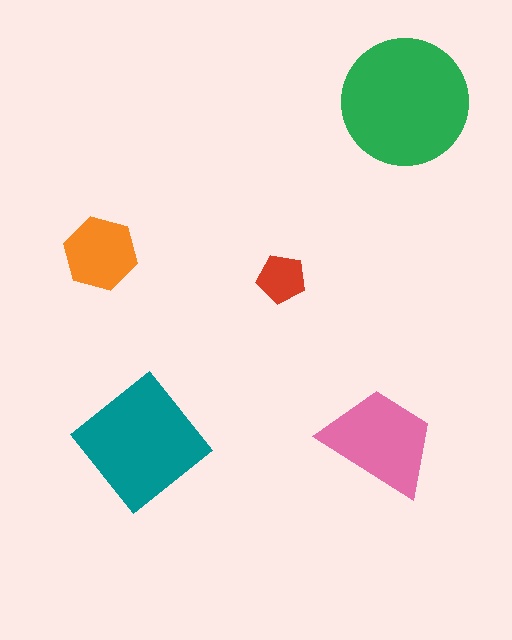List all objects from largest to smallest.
The green circle, the teal diamond, the pink trapezoid, the orange hexagon, the red pentagon.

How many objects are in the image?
There are 5 objects in the image.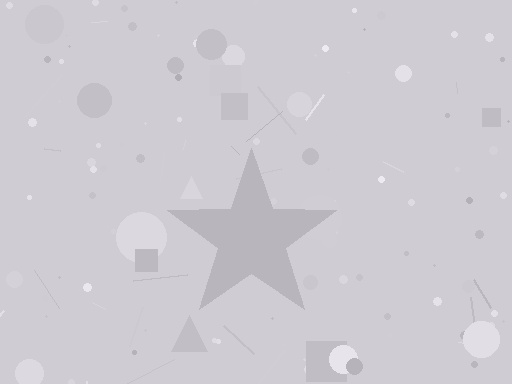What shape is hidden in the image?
A star is hidden in the image.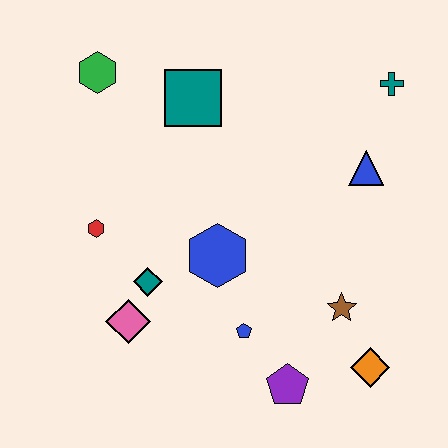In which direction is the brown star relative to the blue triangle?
The brown star is below the blue triangle.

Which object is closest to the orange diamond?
The brown star is closest to the orange diamond.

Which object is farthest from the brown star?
The green hexagon is farthest from the brown star.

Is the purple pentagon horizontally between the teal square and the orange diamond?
Yes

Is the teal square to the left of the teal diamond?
No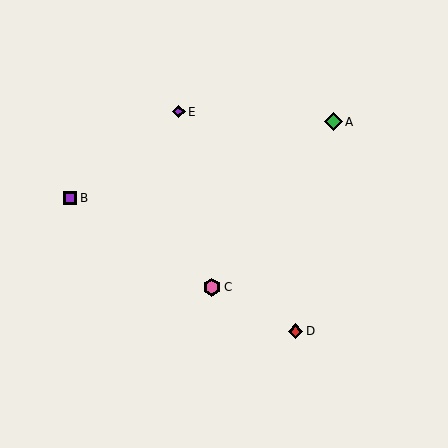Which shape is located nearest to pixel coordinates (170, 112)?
The purple diamond (labeled E) at (179, 112) is nearest to that location.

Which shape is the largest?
The green diamond (labeled A) is the largest.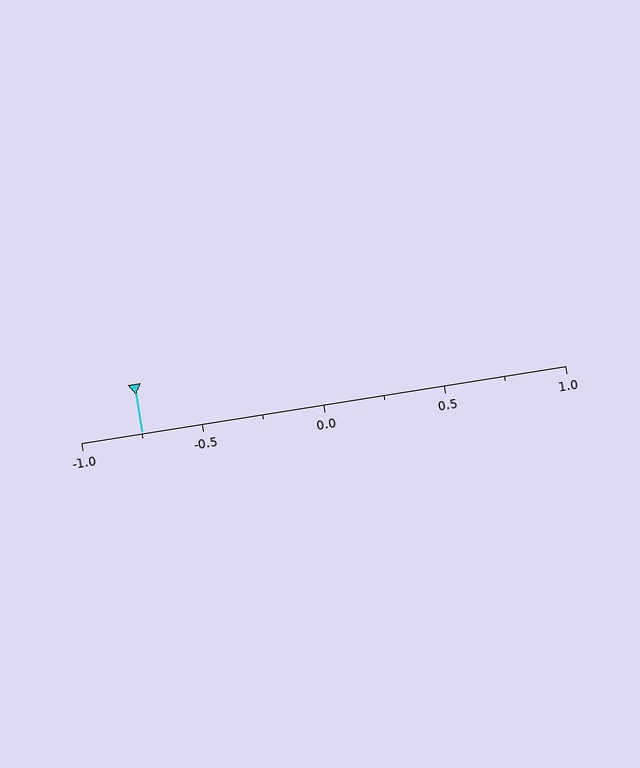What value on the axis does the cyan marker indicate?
The marker indicates approximately -0.75.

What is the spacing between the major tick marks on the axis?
The major ticks are spaced 0.5 apart.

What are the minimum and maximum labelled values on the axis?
The axis runs from -1.0 to 1.0.